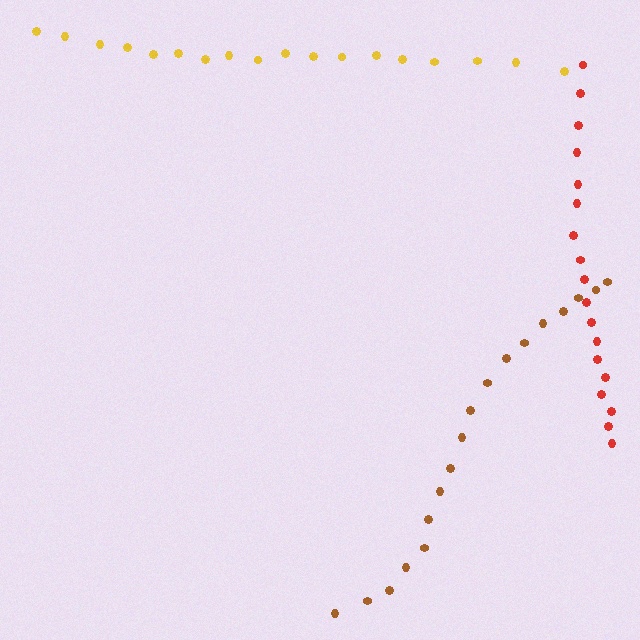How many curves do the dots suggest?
There are 3 distinct paths.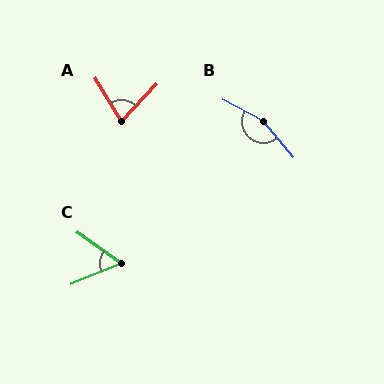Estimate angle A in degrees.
Approximately 75 degrees.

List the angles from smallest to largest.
C (58°), A (75°), B (157°).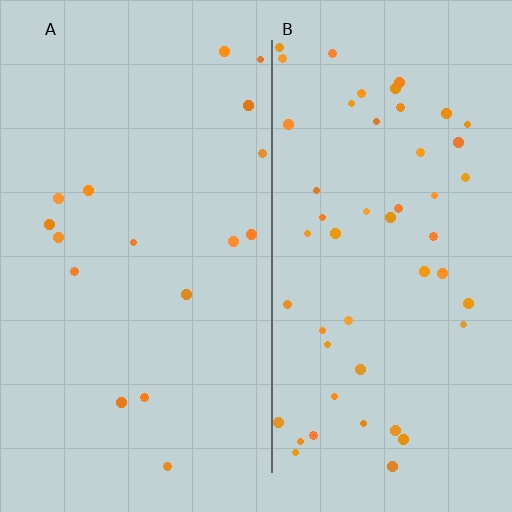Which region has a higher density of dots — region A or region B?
B (the right).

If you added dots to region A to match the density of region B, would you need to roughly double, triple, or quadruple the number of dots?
Approximately triple.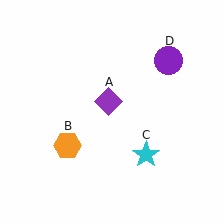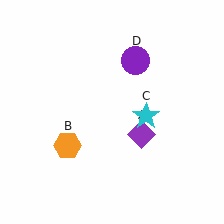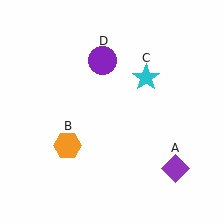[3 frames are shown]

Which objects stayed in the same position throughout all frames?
Orange hexagon (object B) remained stationary.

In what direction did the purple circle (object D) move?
The purple circle (object D) moved left.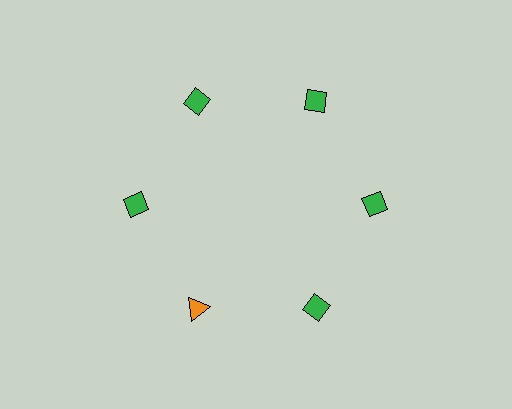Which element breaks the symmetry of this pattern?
The orange triangle at roughly the 7 o'clock position breaks the symmetry. All other shapes are green diamonds.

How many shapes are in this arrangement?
There are 6 shapes arranged in a ring pattern.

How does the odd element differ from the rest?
It differs in both color (orange instead of green) and shape (triangle instead of diamond).